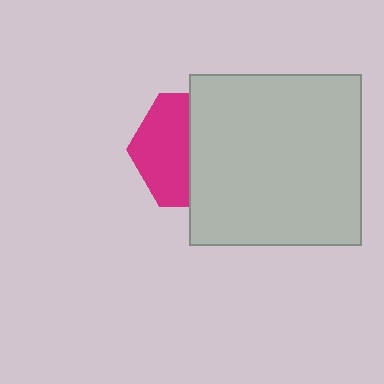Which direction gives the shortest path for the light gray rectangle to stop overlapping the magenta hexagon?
Moving right gives the shortest separation.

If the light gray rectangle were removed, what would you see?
You would see the complete magenta hexagon.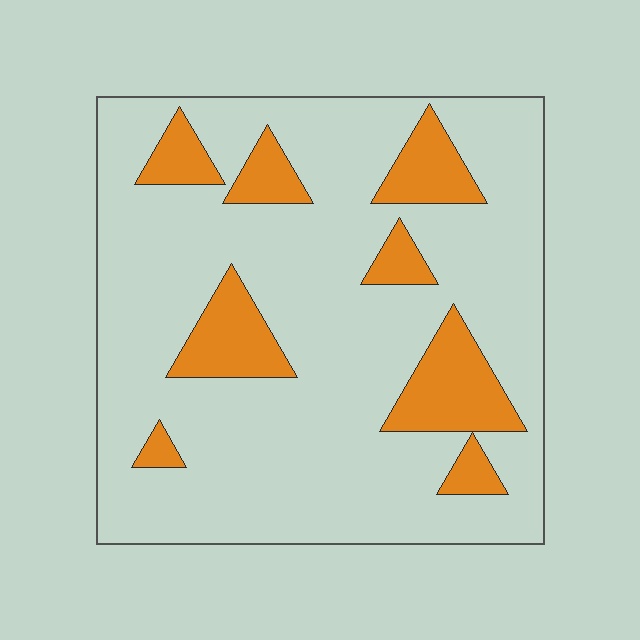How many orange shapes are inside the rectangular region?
8.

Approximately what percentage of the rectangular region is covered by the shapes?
Approximately 20%.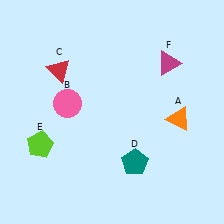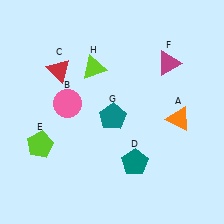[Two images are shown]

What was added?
A teal pentagon (G), a lime triangle (H) were added in Image 2.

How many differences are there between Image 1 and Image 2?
There are 2 differences between the two images.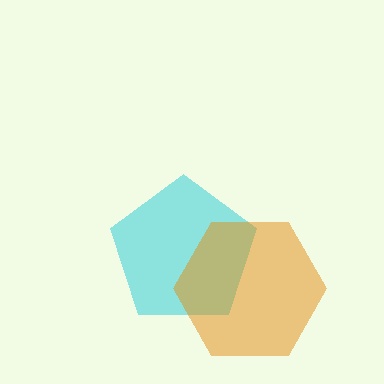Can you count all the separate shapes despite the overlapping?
Yes, there are 2 separate shapes.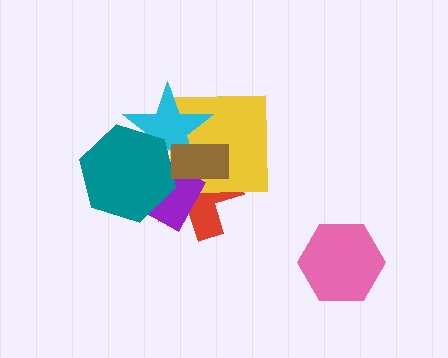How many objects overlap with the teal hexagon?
3 objects overlap with the teal hexagon.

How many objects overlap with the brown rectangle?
4 objects overlap with the brown rectangle.